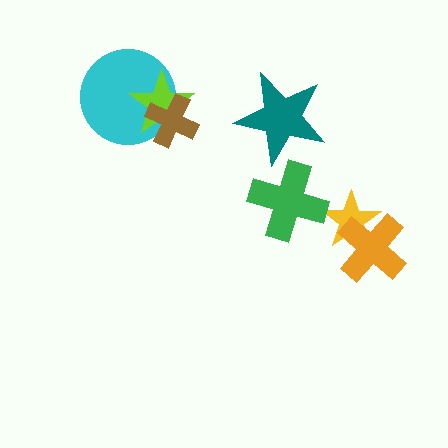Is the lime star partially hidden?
Yes, it is partially covered by another shape.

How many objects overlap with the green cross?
0 objects overlap with the green cross.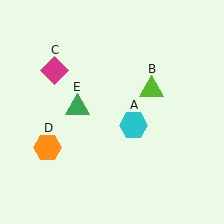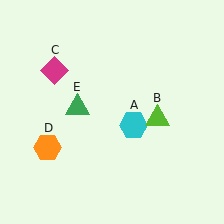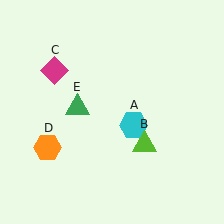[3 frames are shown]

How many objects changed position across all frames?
1 object changed position: lime triangle (object B).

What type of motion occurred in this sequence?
The lime triangle (object B) rotated clockwise around the center of the scene.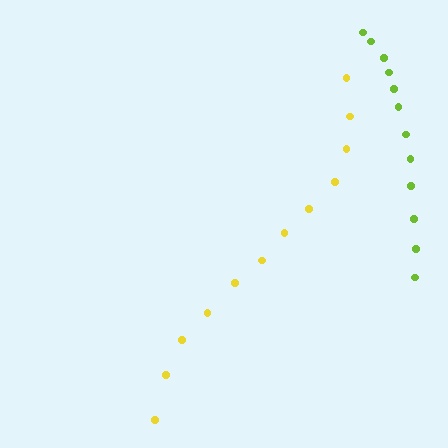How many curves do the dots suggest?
There are 2 distinct paths.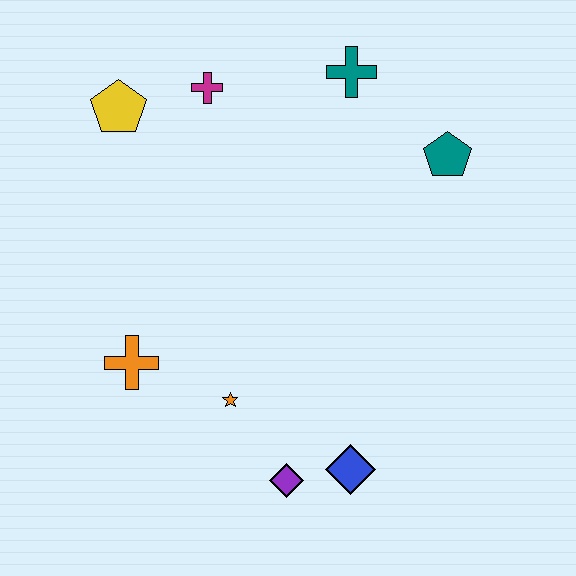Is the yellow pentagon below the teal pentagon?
No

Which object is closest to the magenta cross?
The yellow pentagon is closest to the magenta cross.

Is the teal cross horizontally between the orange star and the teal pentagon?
Yes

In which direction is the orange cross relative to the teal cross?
The orange cross is below the teal cross.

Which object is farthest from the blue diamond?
The yellow pentagon is farthest from the blue diamond.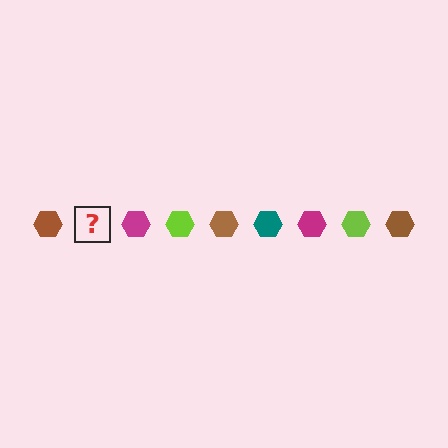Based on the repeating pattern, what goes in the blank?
The blank should be a teal hexagon.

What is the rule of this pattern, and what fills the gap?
The rule is that the pattern cycles through brown, teal, magenta, lime hexagons. The gap should be filled with a teal hexagon.